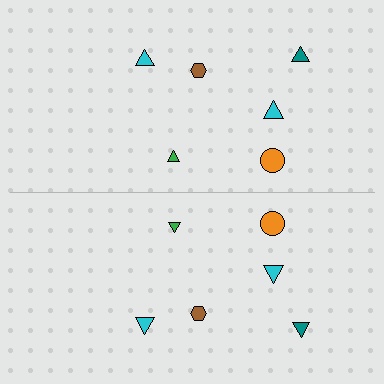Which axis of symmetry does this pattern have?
The pattern has a horizontal axis of symmetry running through the center of the image.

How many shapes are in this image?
There are 12 shapes in this image.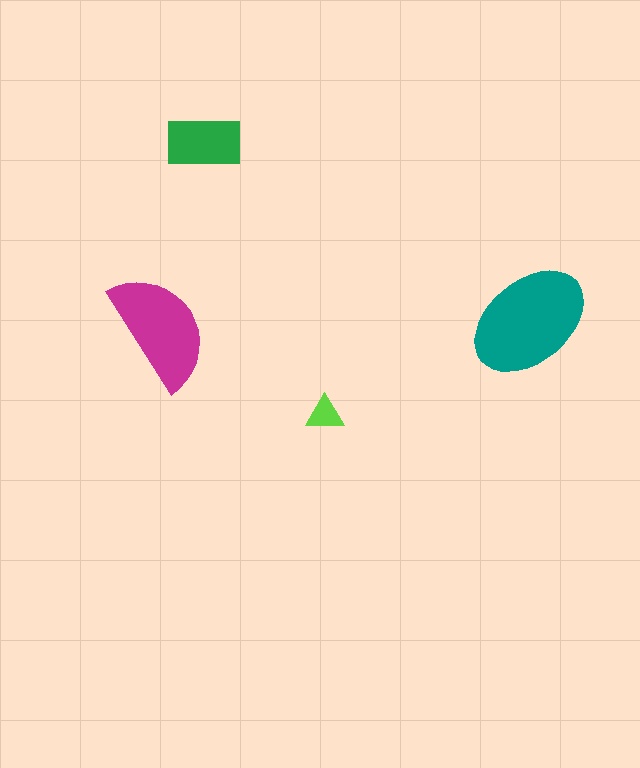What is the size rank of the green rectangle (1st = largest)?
3rd.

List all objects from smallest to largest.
The lime triangle, the green rectangle, the magenta semicircle, the teal ellipse.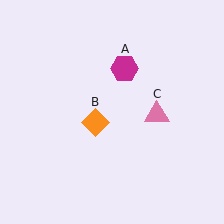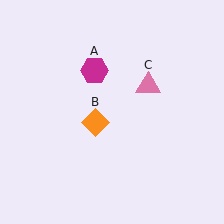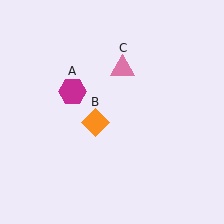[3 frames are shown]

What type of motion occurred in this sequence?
The magenta hexagon (object A), pink triangle (object C) rotated counterclockwise around the center of the scene.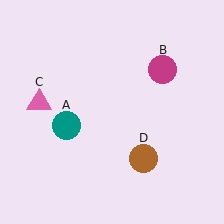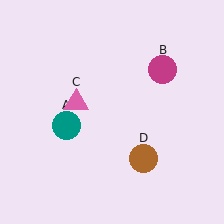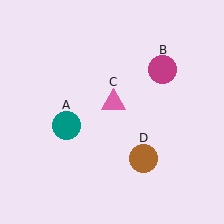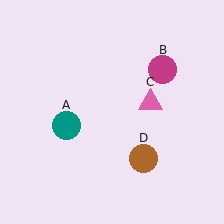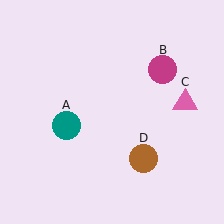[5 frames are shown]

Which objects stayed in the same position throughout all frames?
Teal circle (object A) and magenta circle (object B) and brown circle (object D) remained stationary.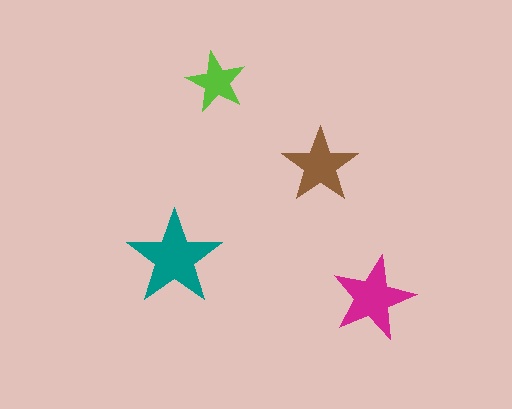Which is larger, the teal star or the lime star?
The teal one.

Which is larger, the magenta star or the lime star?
The magenta one.